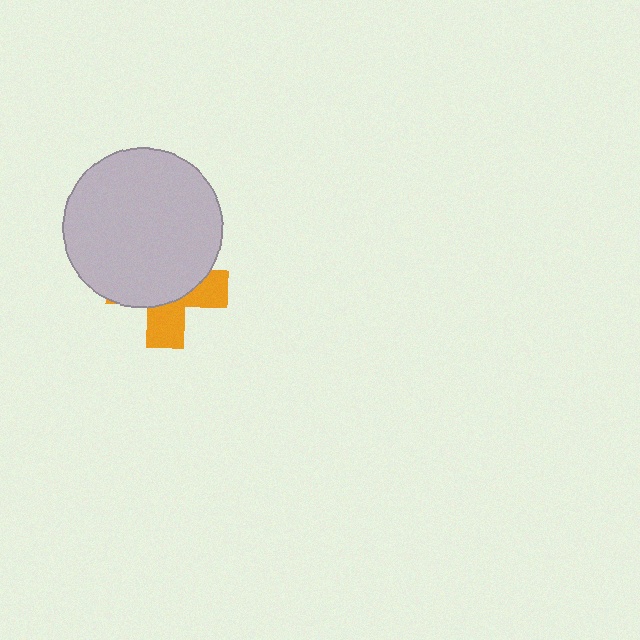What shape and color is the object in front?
The object in front is a light gray circle.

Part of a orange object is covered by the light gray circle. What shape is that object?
It is a cross.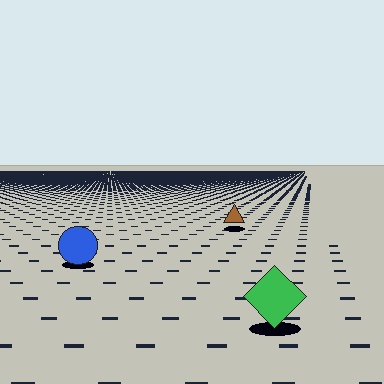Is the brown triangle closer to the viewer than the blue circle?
No. The blue circle is closer — you can tell from the texture gradient: the ground texture is coarser near it.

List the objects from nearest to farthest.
From nearest to farthest: the green diamond, the blue circle, the brown triangle.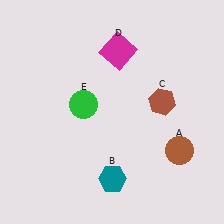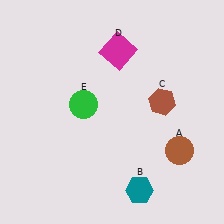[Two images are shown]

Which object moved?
The teal hexagon (B) moved right.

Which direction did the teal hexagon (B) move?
The teal hexagon (B) moved right.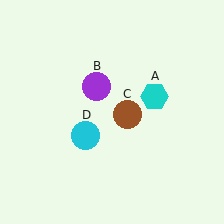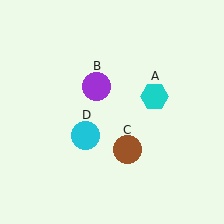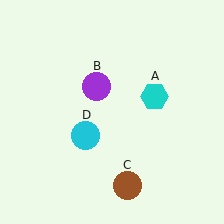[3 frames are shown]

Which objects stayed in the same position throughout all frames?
Cyan hexagon (object A) and purple circle (object B) and cyan circle (object D) remained stationary.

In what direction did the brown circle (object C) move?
The brown circle (object C) moved down.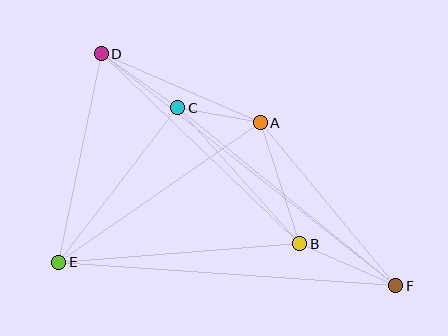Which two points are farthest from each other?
Points D and F are farthest from each other.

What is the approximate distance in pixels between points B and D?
The distance between B and D is approximately 275 pixels.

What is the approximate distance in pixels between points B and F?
The distance between B and F is approximately 105 pixels.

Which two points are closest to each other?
Points A and C are closest to each other.